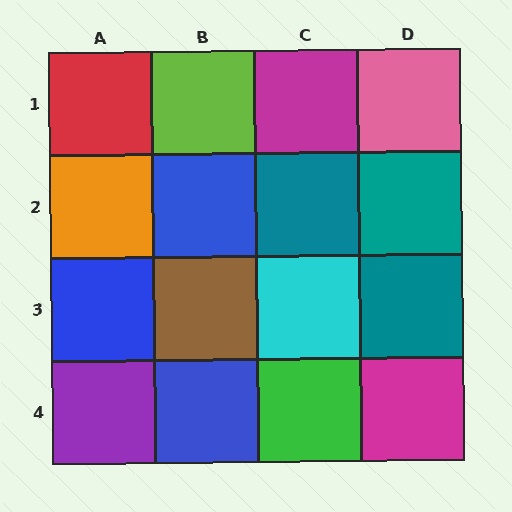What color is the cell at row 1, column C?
Magenta.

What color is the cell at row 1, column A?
Red.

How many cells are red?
1 cell is red.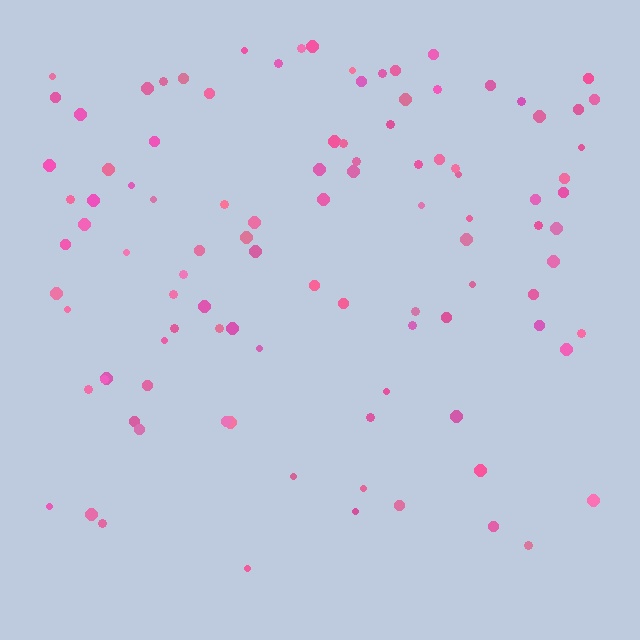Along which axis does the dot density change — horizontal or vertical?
Vertical.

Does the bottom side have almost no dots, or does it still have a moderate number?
Still a moderate number, just noticeably fewer than the top.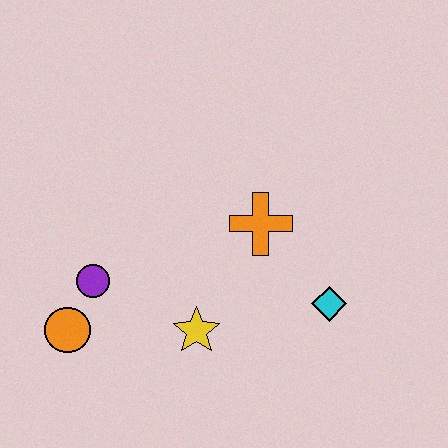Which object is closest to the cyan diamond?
The orange cross is closest to the cyan diamond.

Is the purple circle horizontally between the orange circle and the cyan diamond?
Yes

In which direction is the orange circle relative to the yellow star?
The orange circle is to the left of the yellow star.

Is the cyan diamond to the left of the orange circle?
No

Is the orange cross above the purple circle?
Yes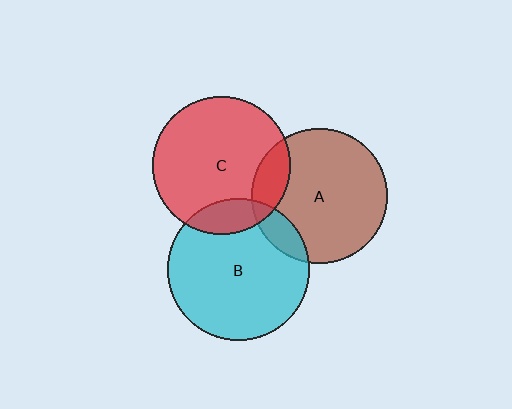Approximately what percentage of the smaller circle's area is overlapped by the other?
Approximately 15%.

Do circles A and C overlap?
Yes.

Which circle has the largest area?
Circle B (cyan).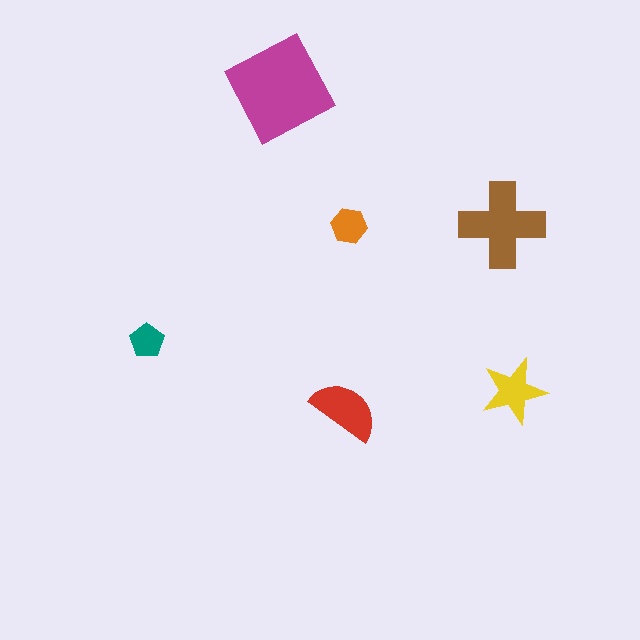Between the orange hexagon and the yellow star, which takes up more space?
The yellow star.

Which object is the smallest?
The teal pentagon.